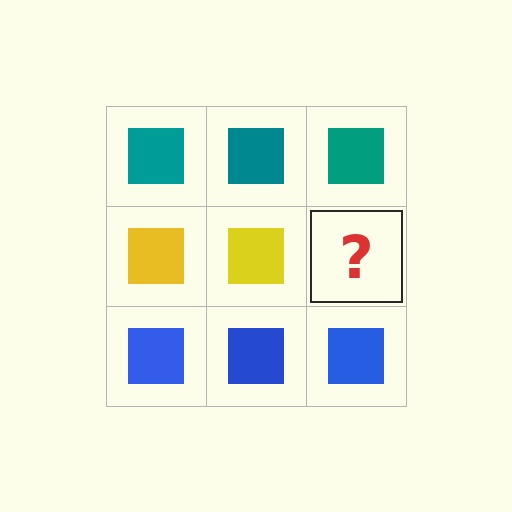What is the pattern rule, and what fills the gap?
The rule is that each row has a consistent color. The gap should be filled with a yellow square.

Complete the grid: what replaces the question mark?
The question mark should be replaced with a yellow square.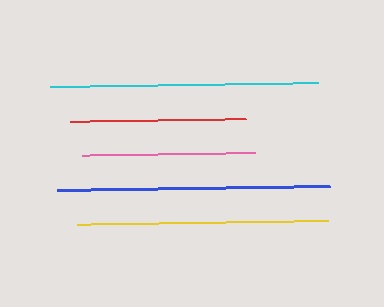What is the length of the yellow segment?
The yellow segment is approximately 251 pixels long.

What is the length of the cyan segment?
The cyan segment is approximately 268 pixels long.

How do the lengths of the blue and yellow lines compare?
The blue and yellow lines are approximately the same length.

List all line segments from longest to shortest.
From longest to shortest: blue, cyan, yellow, red, pink.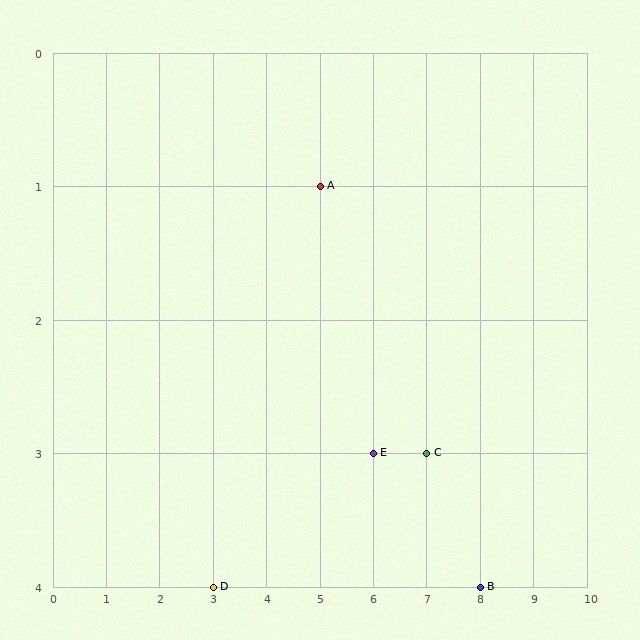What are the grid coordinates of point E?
Point E is at grid coordinates (6, 3).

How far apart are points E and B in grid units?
Points E and B are 2 columns and 1 row apart (about 2.2 grid units diagonally).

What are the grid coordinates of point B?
Point B is at grid coordinates (8, 4).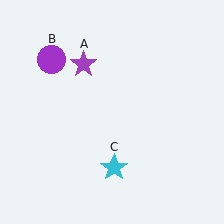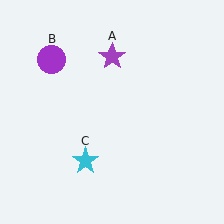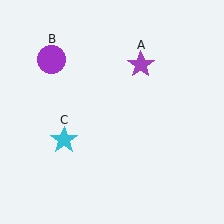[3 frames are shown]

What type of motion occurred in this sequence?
The purple star (object A), cyan star (object C) rotated clockwise around the center of the scene.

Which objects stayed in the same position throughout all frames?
Purple circle (object B) remained stationary.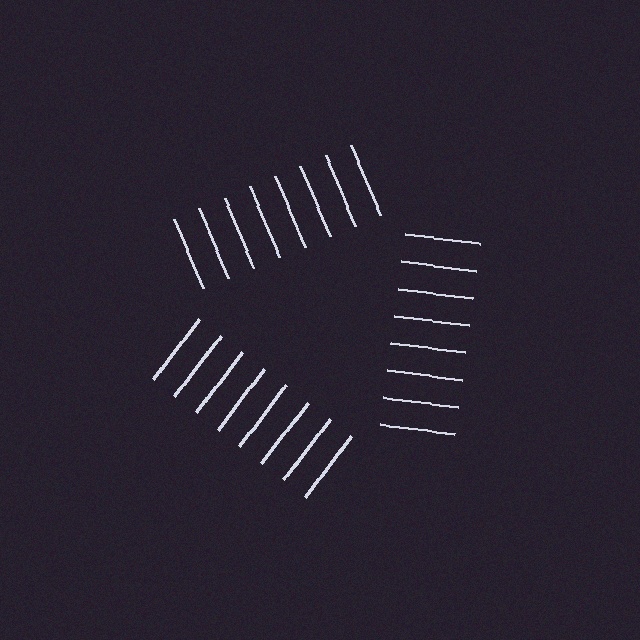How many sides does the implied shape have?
3 sides — the line-ends trace a triangle.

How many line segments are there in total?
24 — 8 along each of the 3 edges.